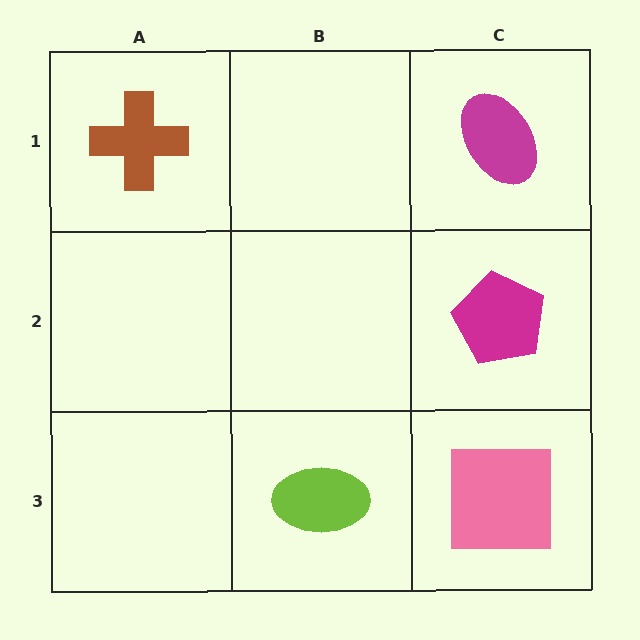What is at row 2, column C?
A magenta pentagon.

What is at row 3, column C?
A pink square.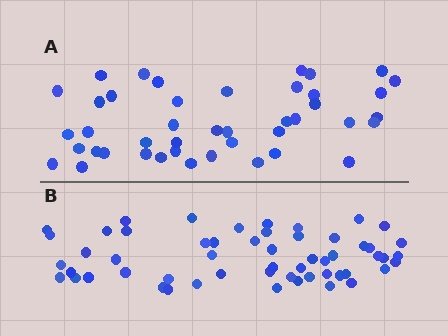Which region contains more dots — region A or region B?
Region B (the bottom region) has more dots.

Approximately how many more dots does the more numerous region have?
Region B has roughly 12 or so more dots than region A.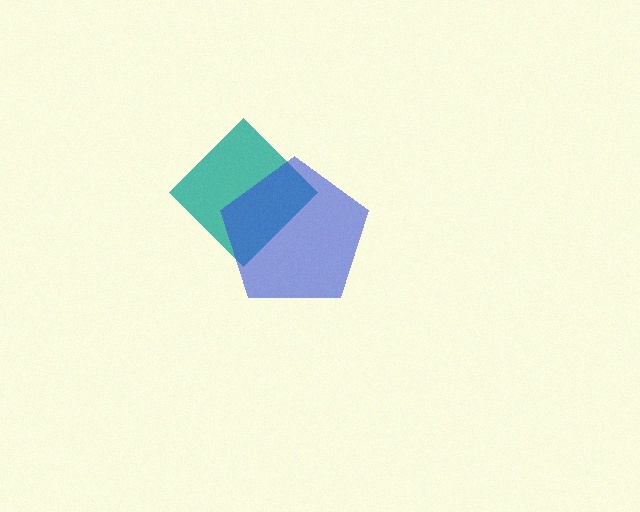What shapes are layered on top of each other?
The layered shapes are: a teal diamond, a blue pentagon.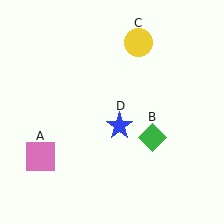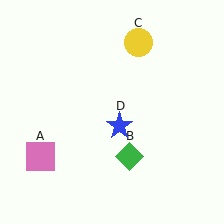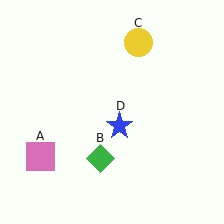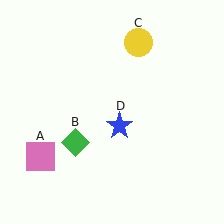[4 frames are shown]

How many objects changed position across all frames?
1 object changed position: green diamond (object B).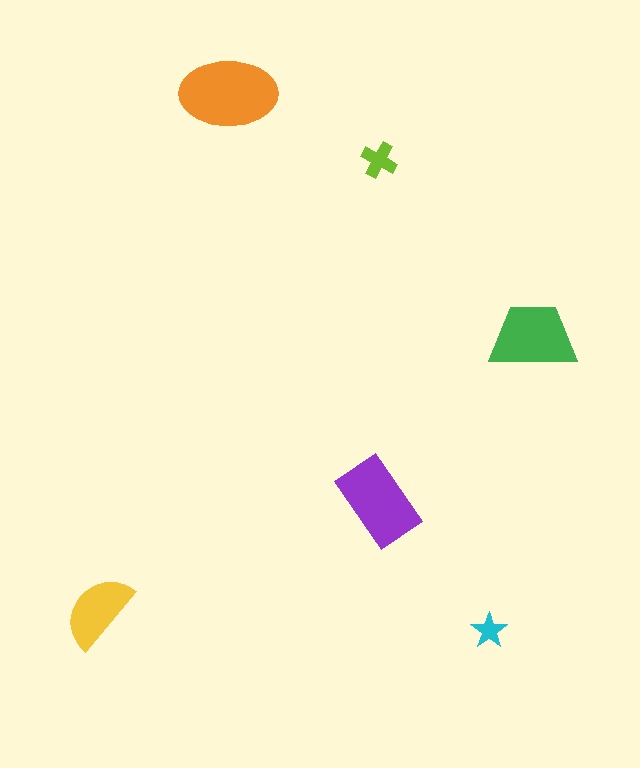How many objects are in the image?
There are 6 objects in the image.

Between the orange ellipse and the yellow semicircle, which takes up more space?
The orange ellipse.